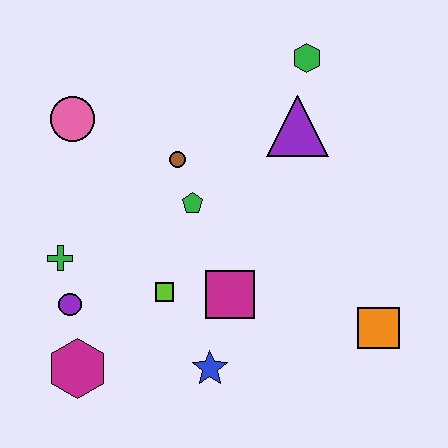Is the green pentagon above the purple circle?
Yes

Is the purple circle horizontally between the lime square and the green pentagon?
No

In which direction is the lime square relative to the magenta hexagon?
The lime square is to the right of the magenta hexagon.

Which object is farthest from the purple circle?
The green hexagon is farthest from the purple circle.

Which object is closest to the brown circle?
The green pentagon is closest to the brown circle.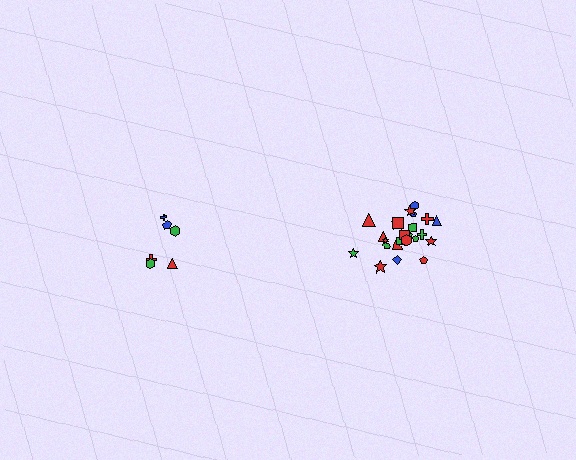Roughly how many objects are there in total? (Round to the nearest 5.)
Roughly 30 objects in total.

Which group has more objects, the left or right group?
The right group.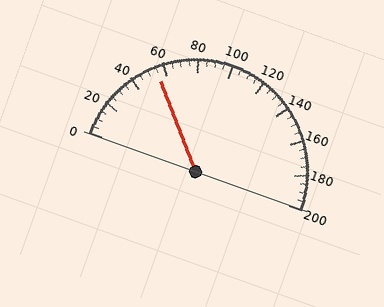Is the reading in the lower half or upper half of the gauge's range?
The reading is in the lower half of the range (0 to 200).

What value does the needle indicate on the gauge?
The needle indicates approximately 55.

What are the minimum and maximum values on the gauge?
The gauge ranges from 0 to 200.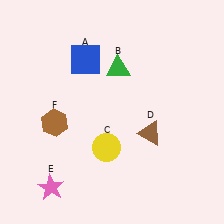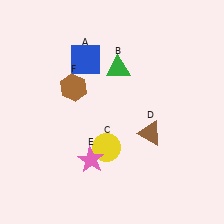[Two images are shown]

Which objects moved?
The objects that moved are: the pink star (E), the brown hexagon (F).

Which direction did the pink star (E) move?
The pink star (E) moved right.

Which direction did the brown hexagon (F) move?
The brown hexagon (F) moved up.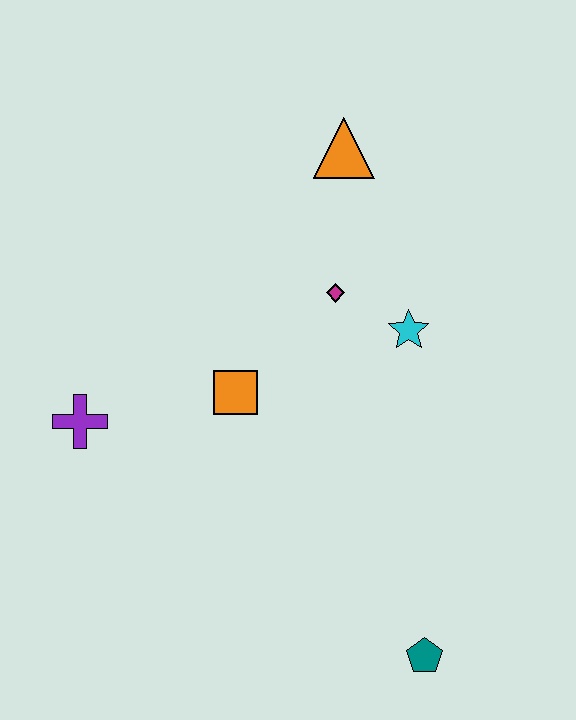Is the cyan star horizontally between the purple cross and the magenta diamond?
No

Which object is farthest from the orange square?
The teal pentagon is farthest from the orange square.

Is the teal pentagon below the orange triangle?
Yes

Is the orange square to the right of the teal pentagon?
No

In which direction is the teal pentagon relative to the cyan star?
The teal pentagon is below the cyan star.